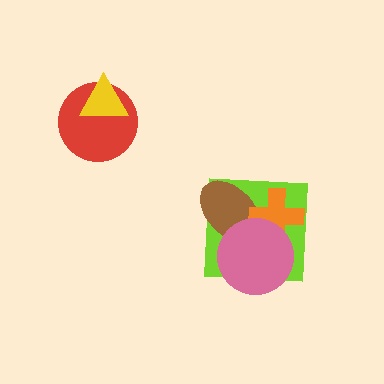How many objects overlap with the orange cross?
3 objects overlap with the orange cross.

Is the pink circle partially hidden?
No, no other shape covers it.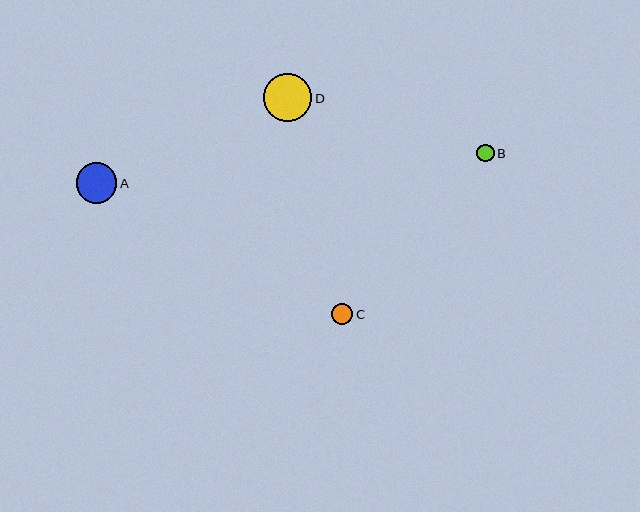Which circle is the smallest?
Circle B is the smallest with a size of approximately 17 pixels.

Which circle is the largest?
Circle D is the largest with a size of approximately 48 pixels.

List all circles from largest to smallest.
From largest to smallest: D, A, C, B.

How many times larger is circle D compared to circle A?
Circle D is approximately 1.2 times the size of circle A.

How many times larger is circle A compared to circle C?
Circle A is approximately 1.9 times the size of circle C.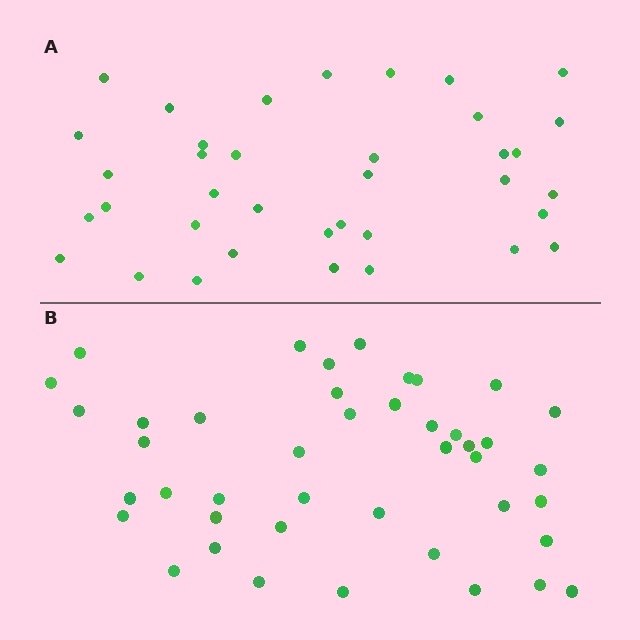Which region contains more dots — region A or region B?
Region B (the bottom region) has more dots.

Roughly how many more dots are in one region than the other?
Region B has about 6 more dots than region A.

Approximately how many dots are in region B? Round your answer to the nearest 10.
About 40 dots. (The exact count is 43, which rounds to 40.)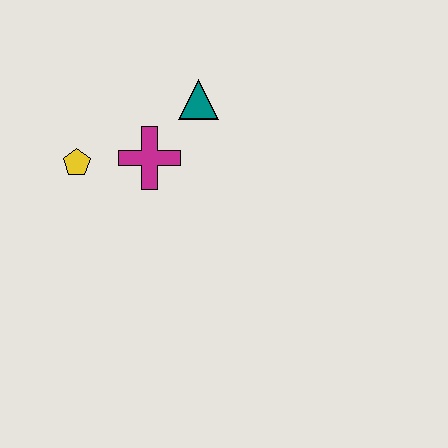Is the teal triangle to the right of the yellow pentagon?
Yes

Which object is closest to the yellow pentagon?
The magenta cross is closest to the yellow pentagon.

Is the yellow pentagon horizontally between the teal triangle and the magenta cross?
No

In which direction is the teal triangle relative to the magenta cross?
The teal triangle is above the magenta cross.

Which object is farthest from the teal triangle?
The yellow pentagon is farthest from the teal triangle.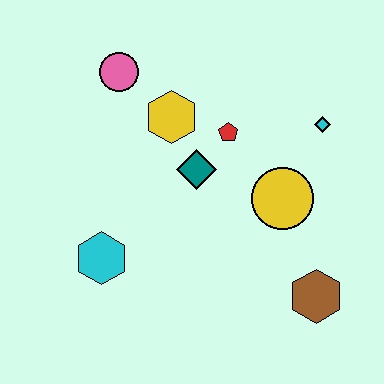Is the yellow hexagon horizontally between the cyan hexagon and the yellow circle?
Yes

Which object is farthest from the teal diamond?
The brown hexagon is farthest from the teal diamond.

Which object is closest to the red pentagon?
The teal diamond is closest to the red pentagon.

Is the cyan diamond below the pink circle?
Yes